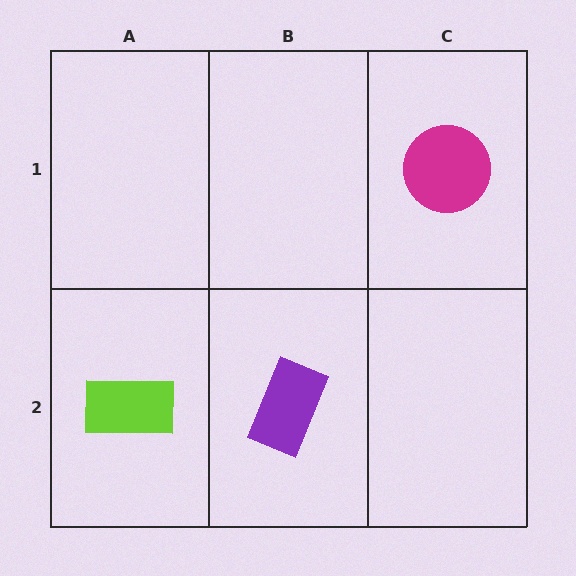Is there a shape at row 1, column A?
No, that cell is empty.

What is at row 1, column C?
A magenta circle.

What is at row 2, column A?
A lime rectangle.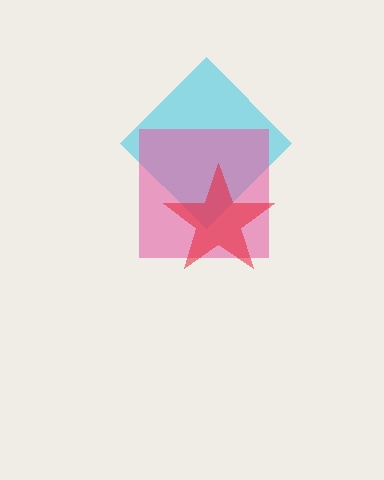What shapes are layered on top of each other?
The layered shapes are: a cyan diamond, a pink square, a red star.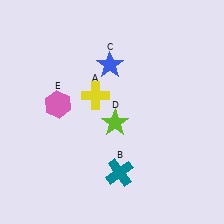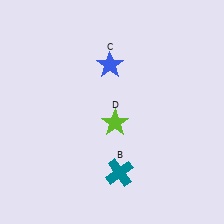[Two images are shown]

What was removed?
The pink hexagon (E), the yellow cross (A) were removed in Image 2.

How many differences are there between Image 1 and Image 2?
There are 2 differences between the two images.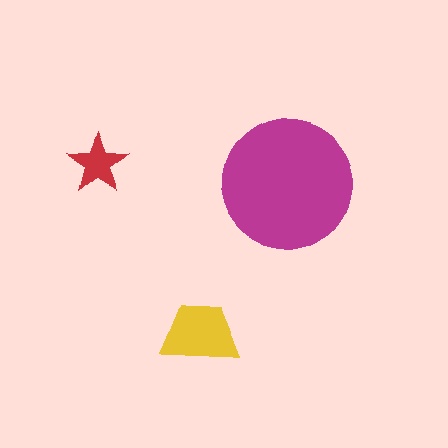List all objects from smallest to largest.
The red star, the yellow trapezoid, the magenta circle.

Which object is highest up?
The red star is topmost.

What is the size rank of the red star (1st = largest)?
3rd.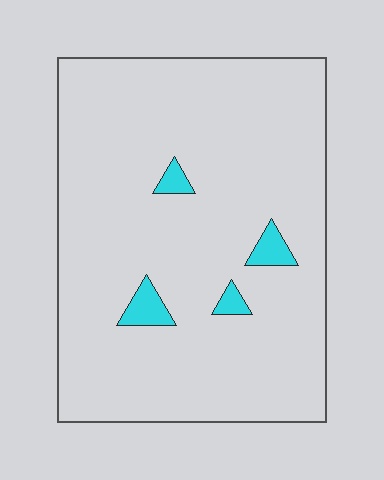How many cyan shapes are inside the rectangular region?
4.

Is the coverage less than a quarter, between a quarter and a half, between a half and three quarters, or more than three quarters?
Less than a quarter.